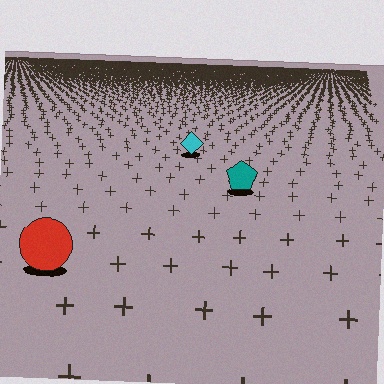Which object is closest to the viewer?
The red circle is closest. The texture marks near it are larger and more spread out.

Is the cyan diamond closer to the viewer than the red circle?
No. The red circle is closer — you can tell from the texture gradient: the ground texture is coarser near it.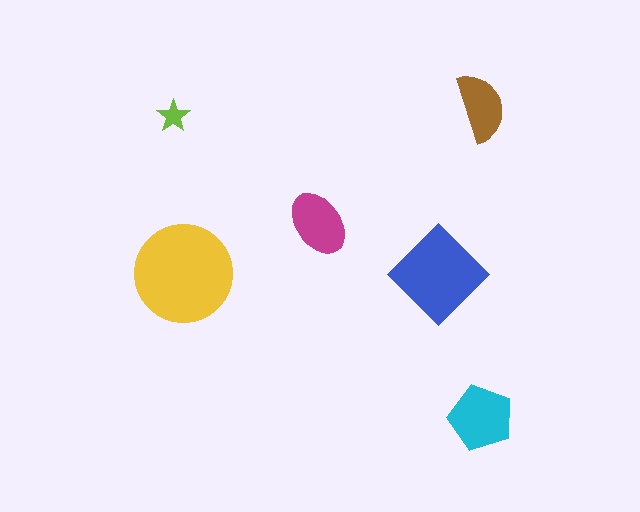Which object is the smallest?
The lime star.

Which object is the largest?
The yellow circle.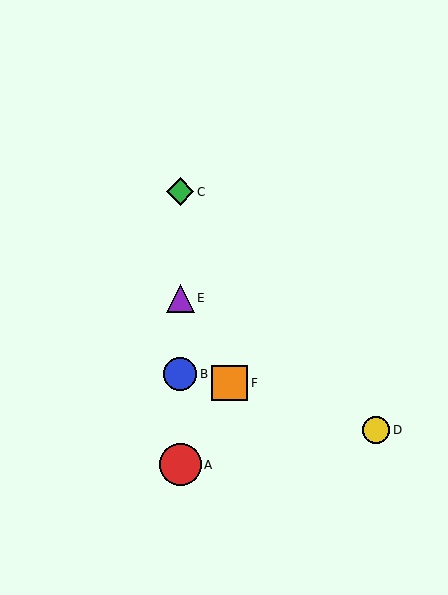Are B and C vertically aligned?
Yes, both are at x≈180.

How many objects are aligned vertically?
4 objects (A, B, C, E) are aligned vertically.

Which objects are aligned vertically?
Objects A, B, C, E are aligned vertically.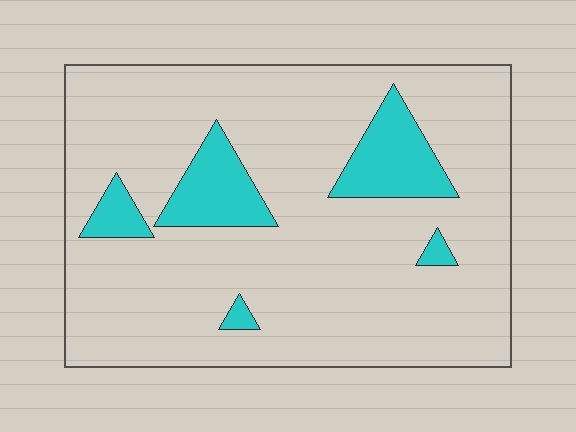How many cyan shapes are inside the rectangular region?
5.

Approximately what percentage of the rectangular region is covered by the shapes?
Approximately 15%.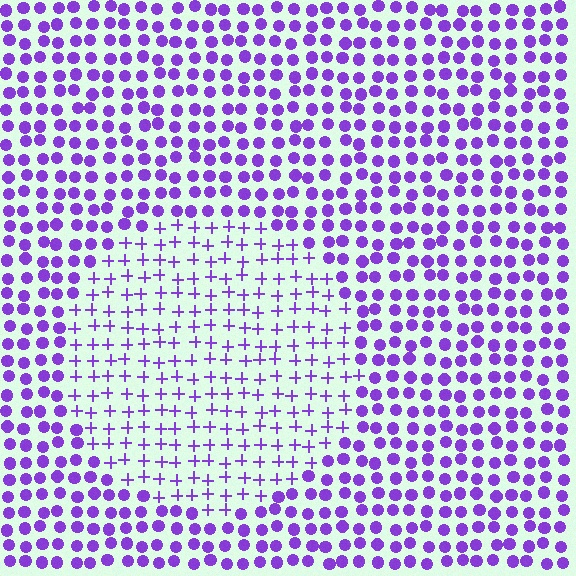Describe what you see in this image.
The image is filled with small purple elements arranged in a uniform grid. A circle-shaped region contains plus signs, while the surrounding area contains circles. The boundary is defined purely by the change in element shape.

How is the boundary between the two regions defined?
The boundary is defined by a change in element shape: plus signs inside vs. circles outside. All elements share the same color and spacing.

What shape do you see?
I see a circle.